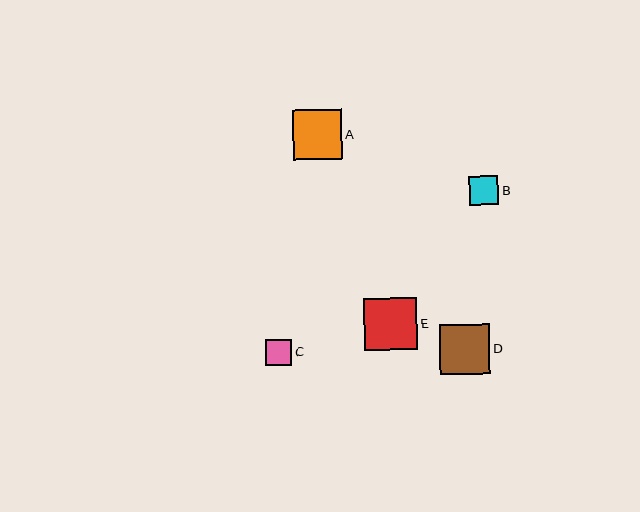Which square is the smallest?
Square C is the smallest with a size of approximately 26 pixels.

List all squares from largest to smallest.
From largest to smallest: E, A, D, B, C.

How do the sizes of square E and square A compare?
Square E and square A are approximately the same size.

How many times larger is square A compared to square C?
Square A is approximately 1.9 times the size of square C.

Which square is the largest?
Square E is the largest with a size of approximately 53 pixels.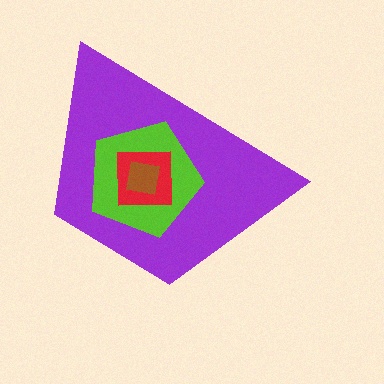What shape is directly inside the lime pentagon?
The red square.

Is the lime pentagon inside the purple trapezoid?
Yes.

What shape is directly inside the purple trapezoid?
The lime pentagon.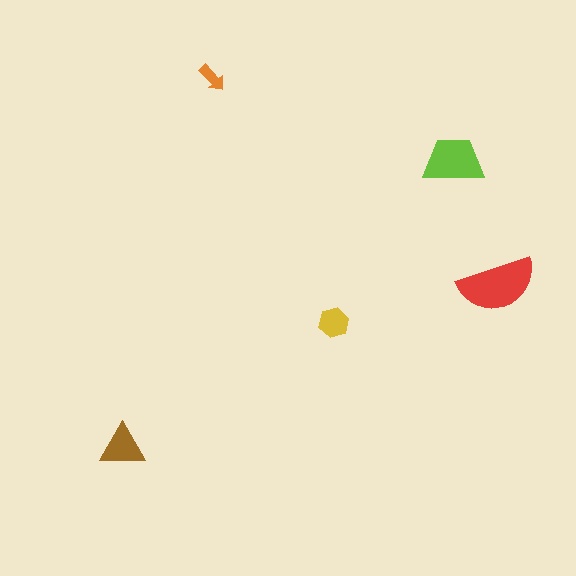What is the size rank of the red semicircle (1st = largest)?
1st.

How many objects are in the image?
There are 5 objects in the image.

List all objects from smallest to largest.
The orange arrow, the yellow hexagon, the brown triangle, the lime trapezoid, the red semicircle.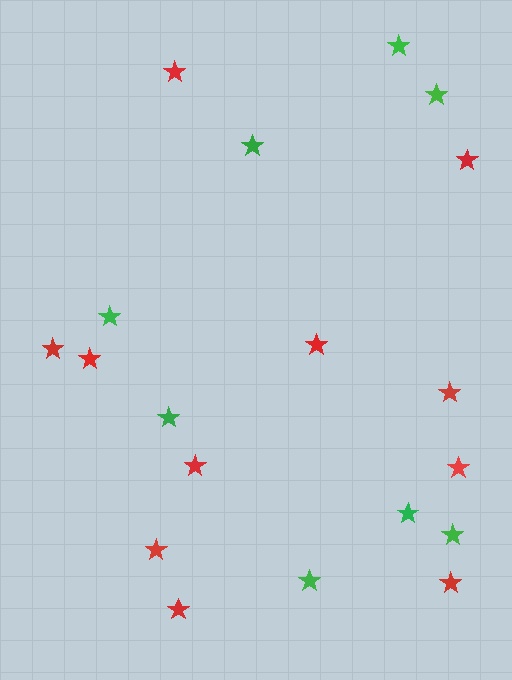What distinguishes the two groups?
There are 2 groups: one group of red stars (11) and one group of green stars (8).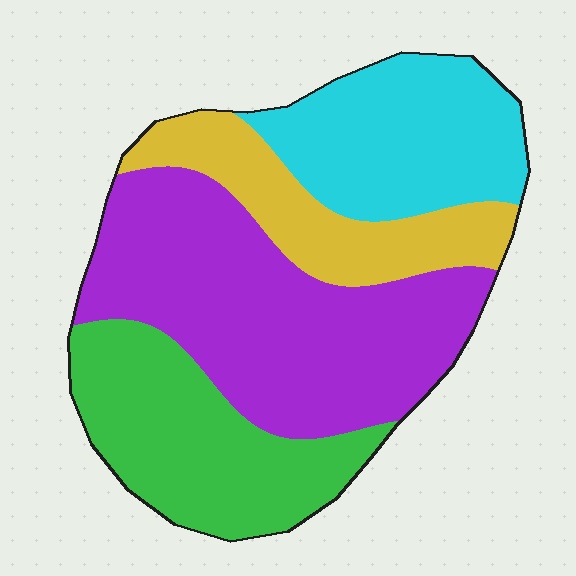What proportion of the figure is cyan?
Cyan covers about 20% of the figure.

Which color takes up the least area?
Yellow, at roughly 15%.